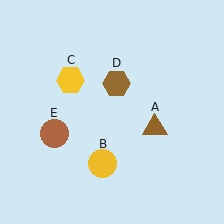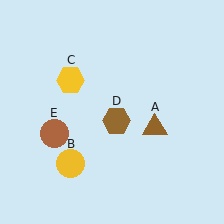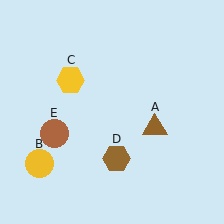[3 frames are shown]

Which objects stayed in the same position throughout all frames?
Brown triangle (object A) and yellow hexagon (object C) and brown circle (object E) remained stationary.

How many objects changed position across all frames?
2 objects changed position: yellow circle (object B), brown hexagon (object D).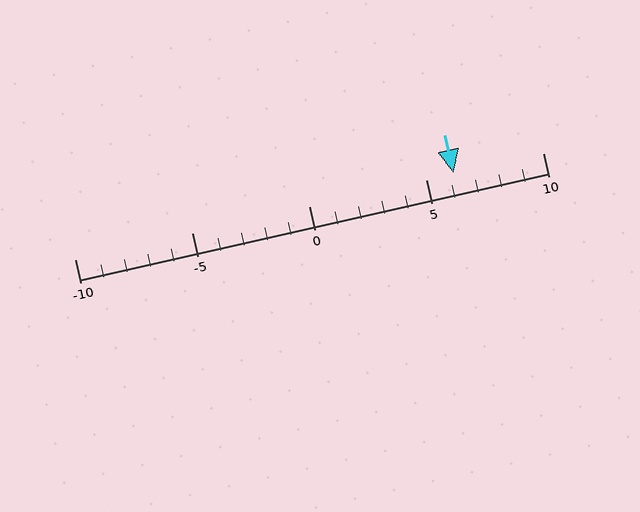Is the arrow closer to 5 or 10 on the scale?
The arrow is closer to 5.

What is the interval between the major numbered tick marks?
The major tick marks are spaced 5 units apart.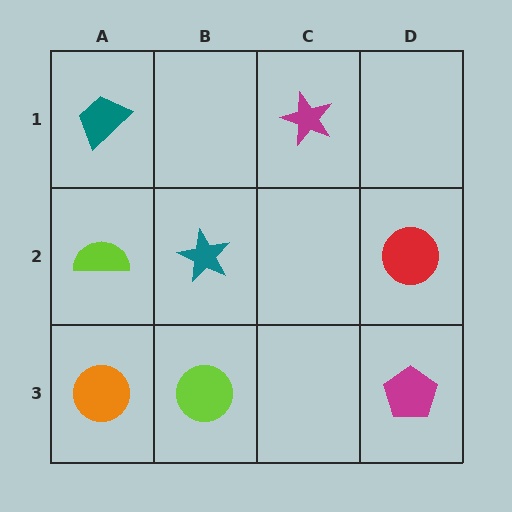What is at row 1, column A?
A teal trapezoid.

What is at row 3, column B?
A lime circle.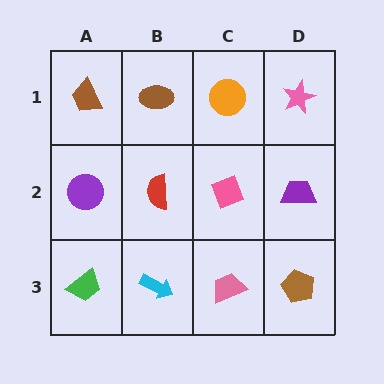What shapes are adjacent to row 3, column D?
A purple trapezoid (row 2, column D), a pink trapezoid (row 3, column C).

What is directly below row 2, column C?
A pink trapezoid.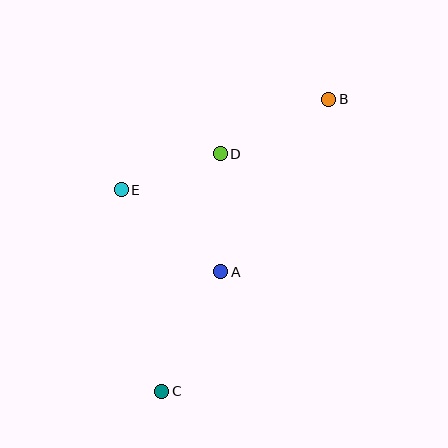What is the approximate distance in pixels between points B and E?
The distance between B and E is approximately 226 pixels.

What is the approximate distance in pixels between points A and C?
The distance between A and C is approximately 134 pixels.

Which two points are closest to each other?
Points D and E are closest to each other.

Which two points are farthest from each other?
Points B and C are farthest from each other.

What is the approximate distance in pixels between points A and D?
The distance between A and D is approximately 118 pixels.